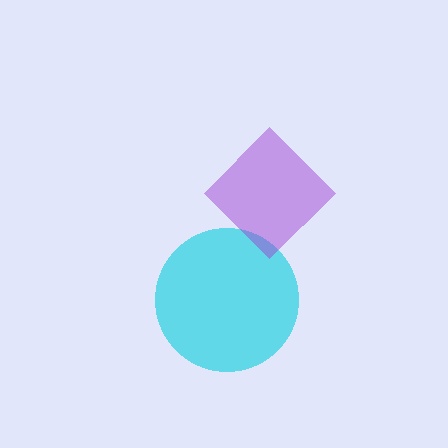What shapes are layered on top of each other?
The layered shapes are: a cyan circle, a purple diamond.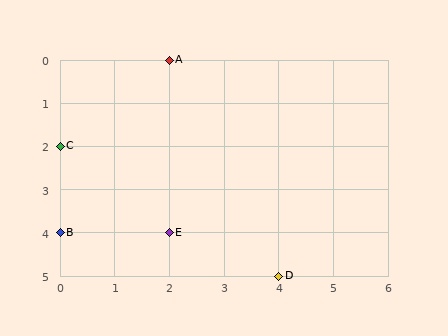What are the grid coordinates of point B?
Point B is at grid coordinates (0, 4).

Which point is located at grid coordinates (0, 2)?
Point C is at (0, 2).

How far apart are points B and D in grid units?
Points B and D are 4 columns and 1 row apart (about 4.1 grid units diagonally).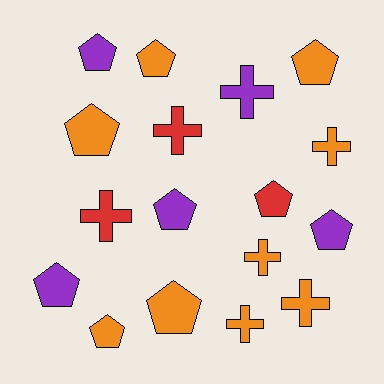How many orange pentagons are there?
There are 5 orange pentagons.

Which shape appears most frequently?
Pentagon, with 10 objects.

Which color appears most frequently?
Orange, with 9 objects.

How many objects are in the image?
There are 17 objects.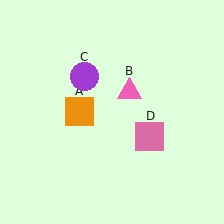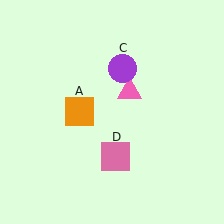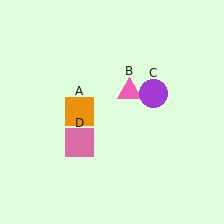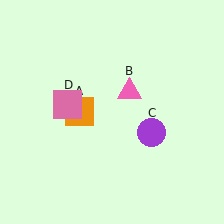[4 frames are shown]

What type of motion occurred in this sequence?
The purple circle (object C), pink square (object D) rotated clockwise around the center of the scene.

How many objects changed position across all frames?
2 objects changed position: purple circle (object C), pink square (object D).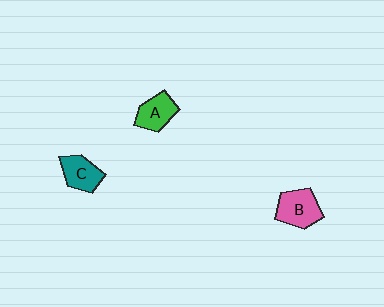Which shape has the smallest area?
Shape A (green).